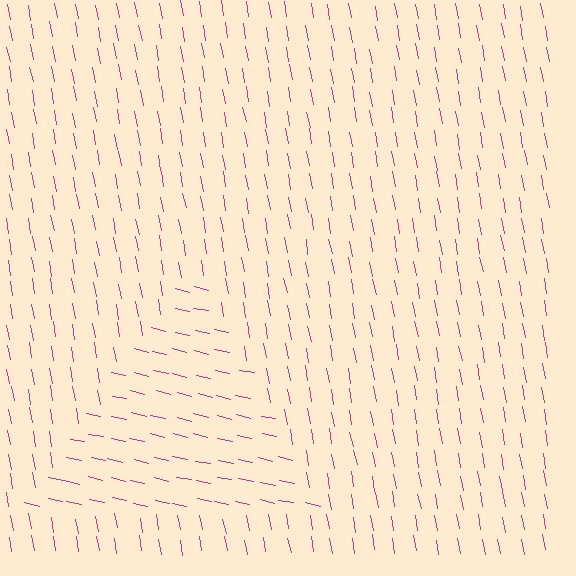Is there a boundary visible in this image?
Yes, there is a texture boundary formed by a change in line orientation.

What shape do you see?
I see a triangle.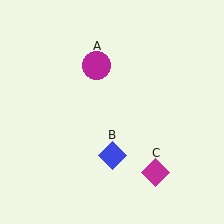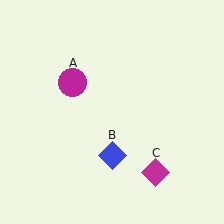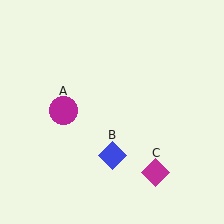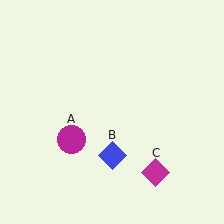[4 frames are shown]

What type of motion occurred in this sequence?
The magenta circle (object A) rotated counterclockwise around the center of the scene.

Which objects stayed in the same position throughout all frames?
Blue diamond (object B) and magenta diamond (object C) remained stationary.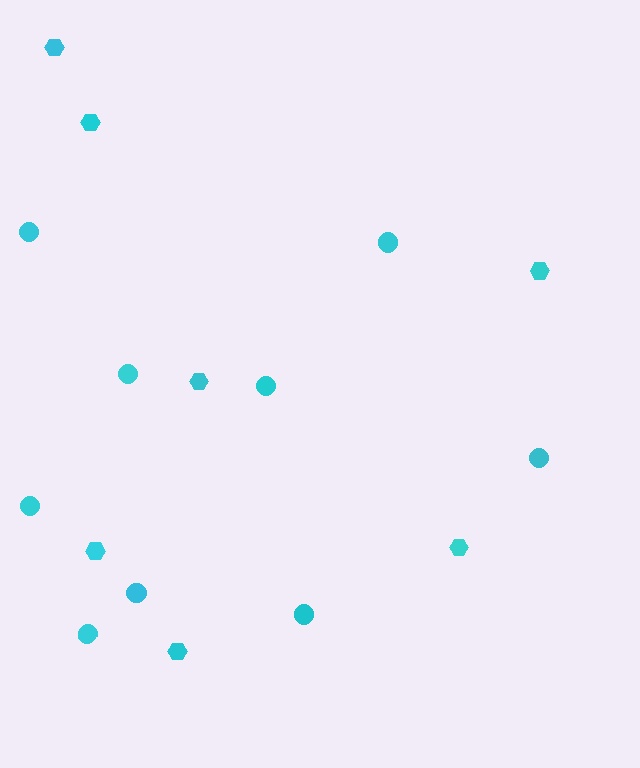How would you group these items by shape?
There are 2 groups: one group of circles (9) and one group of hexagons (7).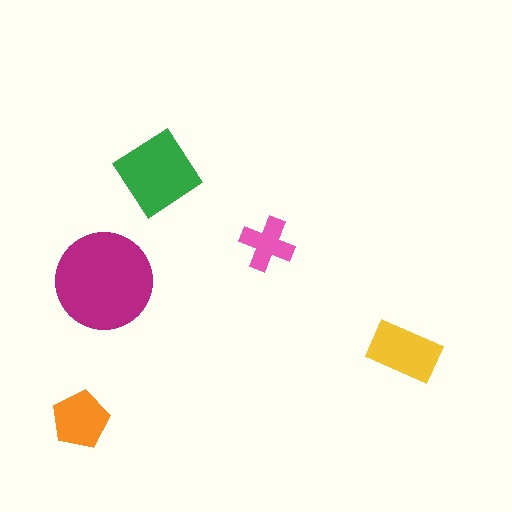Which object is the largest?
The magenta circle.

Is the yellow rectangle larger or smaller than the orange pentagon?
Larger.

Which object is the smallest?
The pink cross.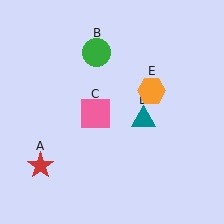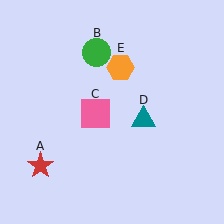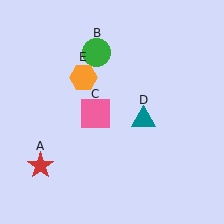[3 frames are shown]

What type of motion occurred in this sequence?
The orange hexagon (object E) rotated counterclockwise around the center of the scene.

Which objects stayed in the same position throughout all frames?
Red star (object A) and green circle (object B) and pink square (object C) and teal triangle (object D) remained stationary.